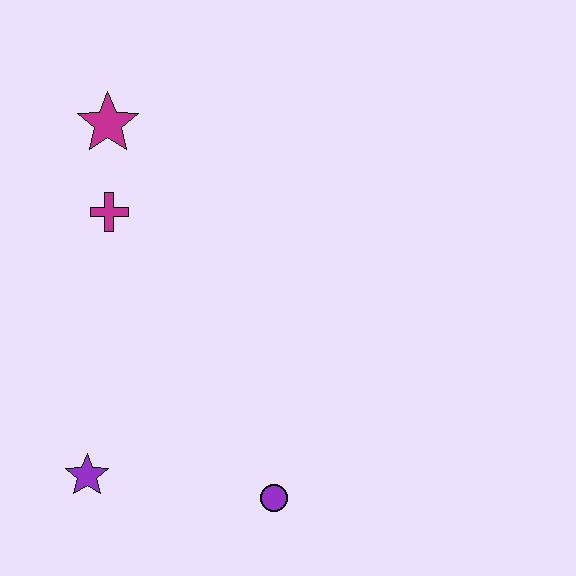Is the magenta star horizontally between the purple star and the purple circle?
Yes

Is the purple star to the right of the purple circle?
No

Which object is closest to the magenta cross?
The magenta star is closest to the magenta cross.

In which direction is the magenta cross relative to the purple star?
The magenta cross is above the purple star.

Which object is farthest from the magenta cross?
The purple circle is farthest from the magenta cross.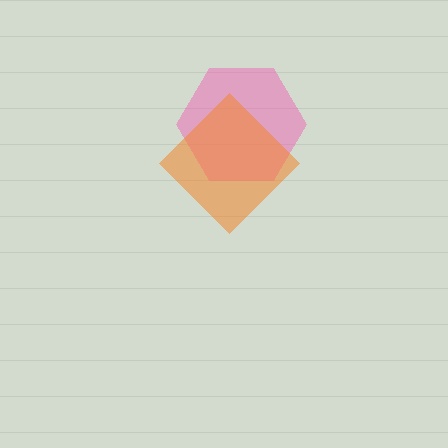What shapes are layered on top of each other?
The layered shapes are: a pink hexagon, an orange diamond.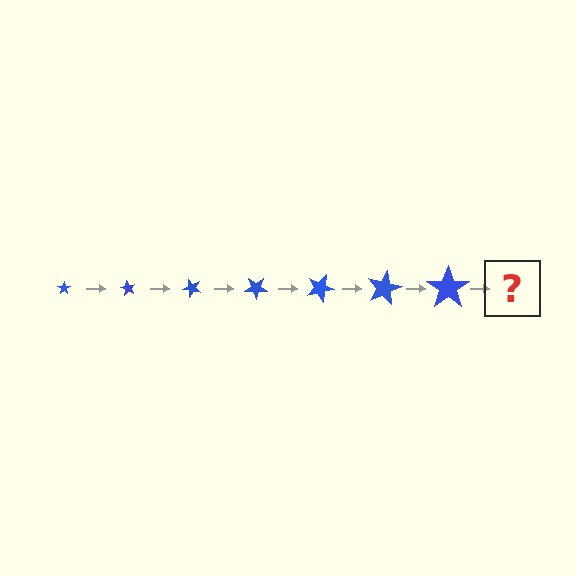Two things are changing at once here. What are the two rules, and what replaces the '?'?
The two rules are that the star grows larger each step and it rotates 60 degrees each step. The '?' should be a star, larger than the previous one and rotated 420 degrees from the start.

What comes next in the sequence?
The next element should be a star, larger than the previous one and rotated 420 degrees from the start.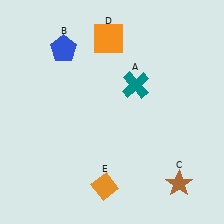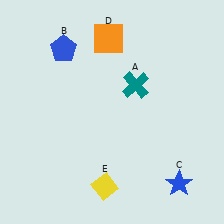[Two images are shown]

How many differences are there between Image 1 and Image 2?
There are 2 differences between the two images.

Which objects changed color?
C changed from brown to blue. E changed from orange to yellow.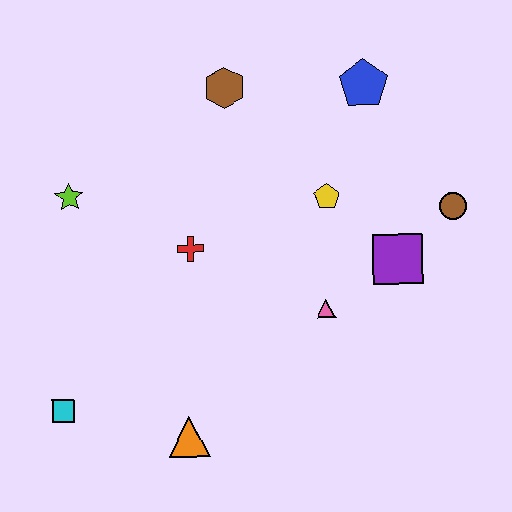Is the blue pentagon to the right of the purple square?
No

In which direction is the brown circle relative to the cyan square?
The brown circle is to the right of the cyan square.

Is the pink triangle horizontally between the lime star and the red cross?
No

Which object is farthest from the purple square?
The cyan square is farthest from the purple square.